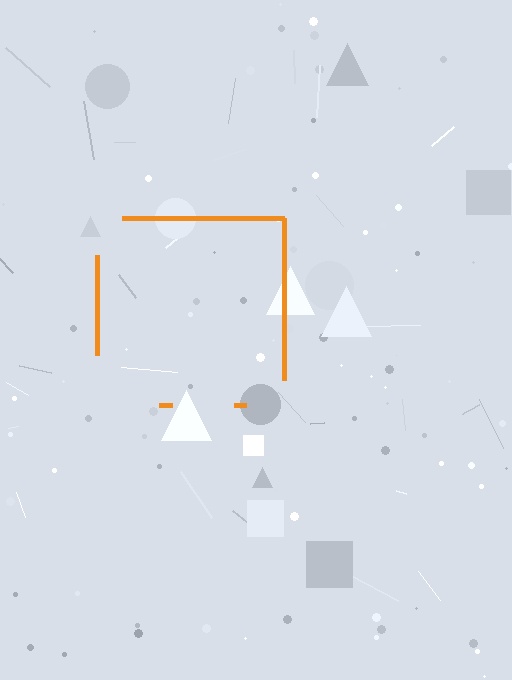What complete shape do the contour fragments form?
The contour fragments form a square.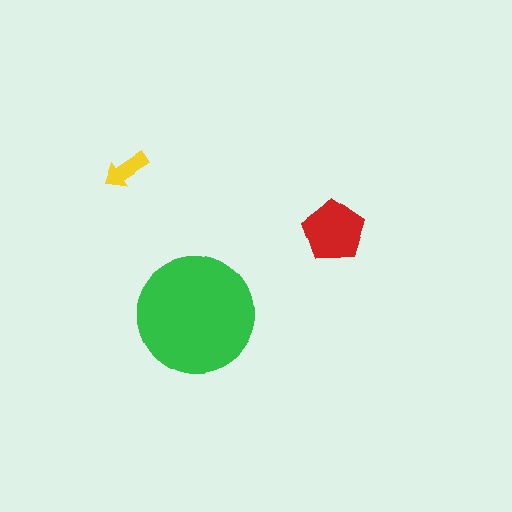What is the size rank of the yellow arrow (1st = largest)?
3rd.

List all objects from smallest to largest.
The yellow arrow, the red pentagon, the green circle.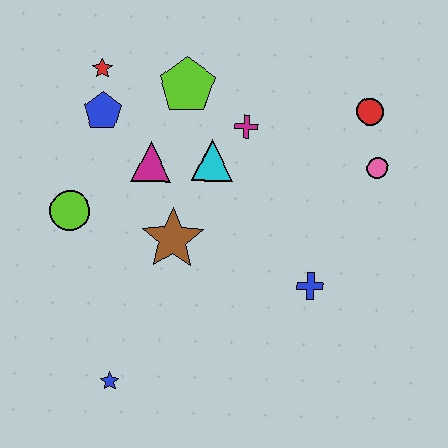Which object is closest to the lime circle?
The magenta triangle is closest to the lime circle.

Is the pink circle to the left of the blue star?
No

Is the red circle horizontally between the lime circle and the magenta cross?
No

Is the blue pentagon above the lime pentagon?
No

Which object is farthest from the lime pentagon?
The blue star is farthest from the lime pentagon.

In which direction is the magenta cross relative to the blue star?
The magenta cross is above the blue star.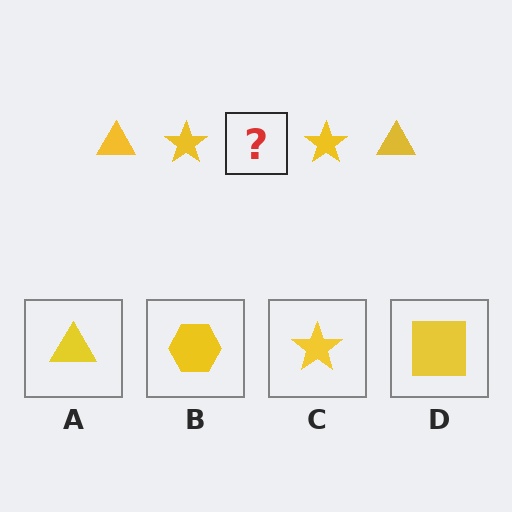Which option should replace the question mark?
Option A.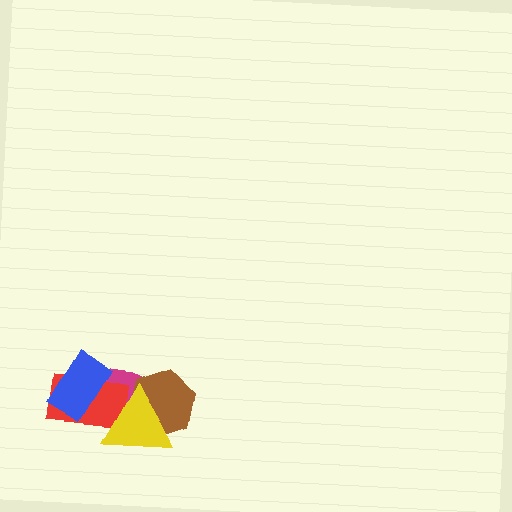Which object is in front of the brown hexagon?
The yellow triangle is in front of the brown hexagon.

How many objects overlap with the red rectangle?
3 objects overlap with the red rectangle.